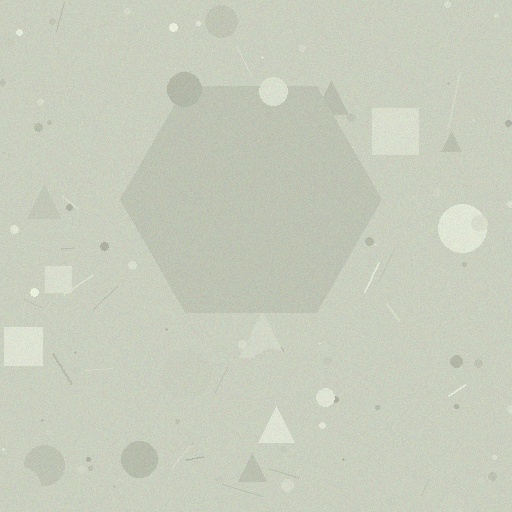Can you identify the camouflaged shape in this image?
The camouflaged shape is a hexagon.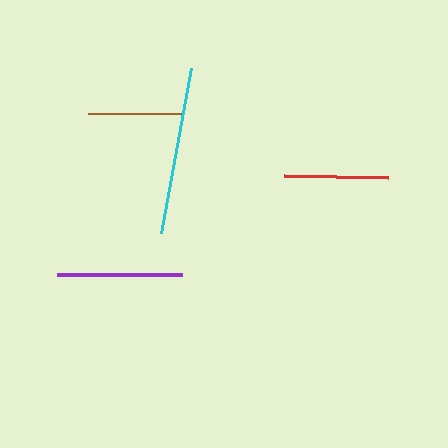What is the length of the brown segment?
The brown segment is approximately 94 pixels long.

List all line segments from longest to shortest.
From longest to shortest: cyan, purple, red, brown.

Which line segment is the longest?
The cyan line is the longest at approximately 168 pixels.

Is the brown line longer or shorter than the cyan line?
The cyan line is longer than the brown line.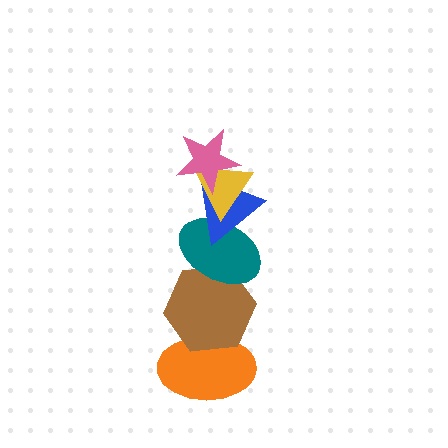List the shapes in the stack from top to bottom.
From top to bottom: the pink star, the yellow triangle, the blue triangle, the teal ellipse, the brown hexagon, the orange ellipse.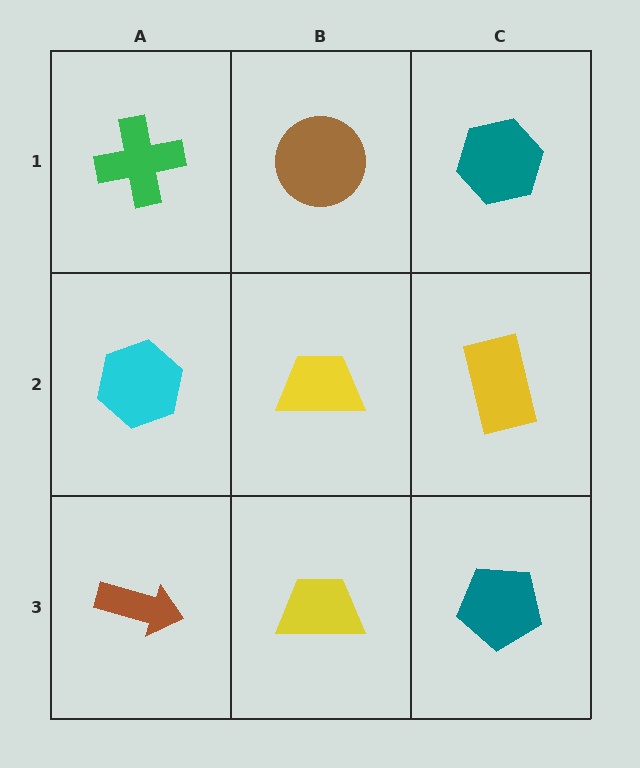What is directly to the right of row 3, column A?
A yellow trapezoid.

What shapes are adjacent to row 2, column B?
A brown circle (row 1, column B), a yellow trapezoid (row 3, column B), a cyan hexagon (row 2, column A), a yellow rectangle (row 2, column C).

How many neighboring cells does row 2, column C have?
3.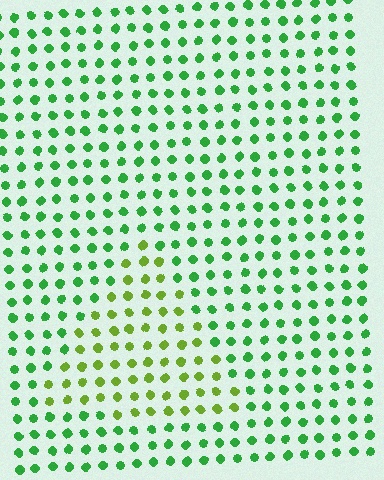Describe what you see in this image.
The image is filled with small green elements in a uniform arrangement. A triangle-shaped region is visible where the elements are tinted to a slightly different hue, forming a subtle color boundary.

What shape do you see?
I see a triangle.